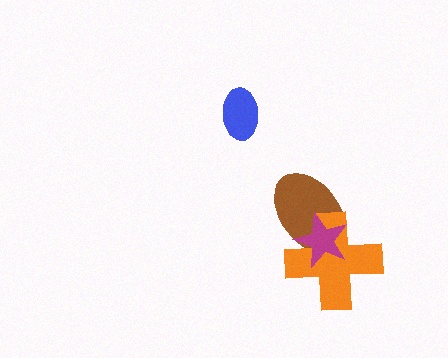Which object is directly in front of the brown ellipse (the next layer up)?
The orange cross is directly in front of the brown ellipse.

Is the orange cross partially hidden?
Yes, it is partially covered by another shape.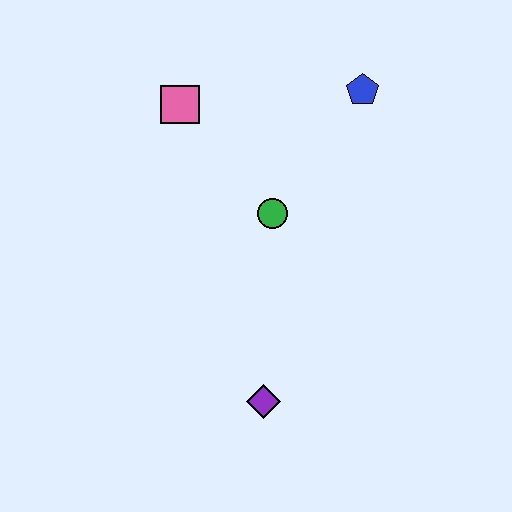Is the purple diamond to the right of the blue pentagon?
No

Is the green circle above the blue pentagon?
No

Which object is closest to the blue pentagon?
The green circle is closest to the blue pentagon.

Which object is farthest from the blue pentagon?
The purple diamond is farthest from the blue pentagon.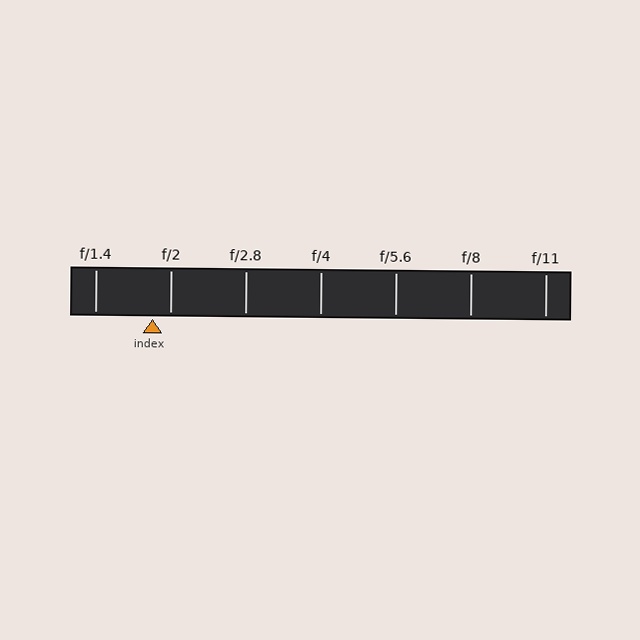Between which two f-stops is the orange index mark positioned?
The index mark is between f/1.4 and f/2.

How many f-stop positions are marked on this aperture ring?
There are 7 f-stop positions marked.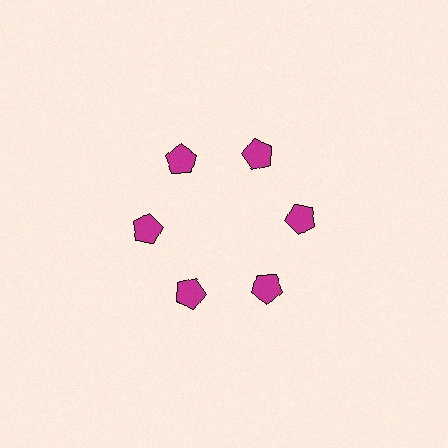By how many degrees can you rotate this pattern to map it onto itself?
The pattern maps onto itself every 60 degrees of rotation.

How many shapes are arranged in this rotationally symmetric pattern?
There are 6 shapes, arranged in 6 groups of 1.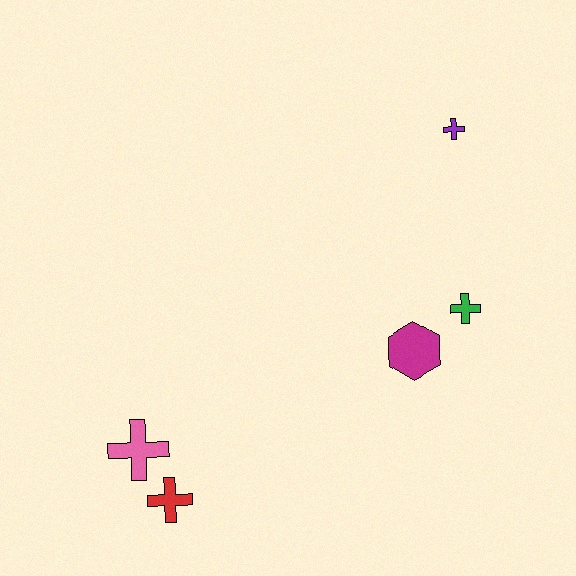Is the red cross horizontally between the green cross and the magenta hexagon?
No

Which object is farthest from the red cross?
The purple cross is farthest from the red cross.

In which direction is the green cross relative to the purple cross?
The green cross is below the purple cross.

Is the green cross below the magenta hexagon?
No